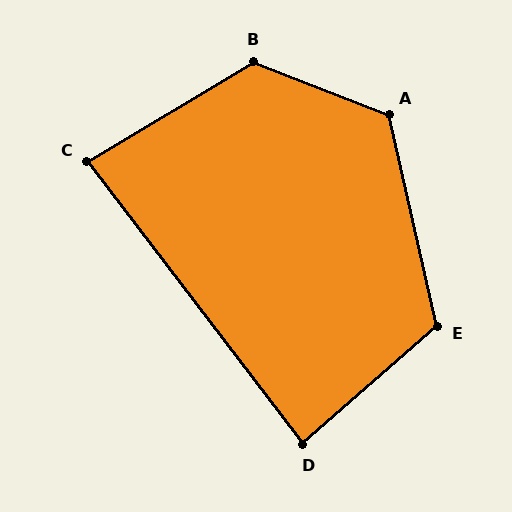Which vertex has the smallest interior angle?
C, at approximately 83 degrees.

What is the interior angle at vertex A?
Approximately 124 degrees (obtuse).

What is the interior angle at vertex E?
Approximately 119 degrees (obtuse).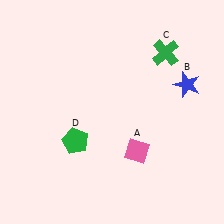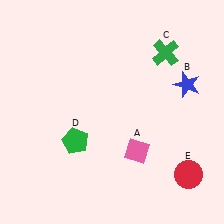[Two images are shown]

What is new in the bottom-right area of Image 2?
A red circle (E) was added in the bottom-right area of Image 2.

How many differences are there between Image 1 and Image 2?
There is 1 difference between the two images.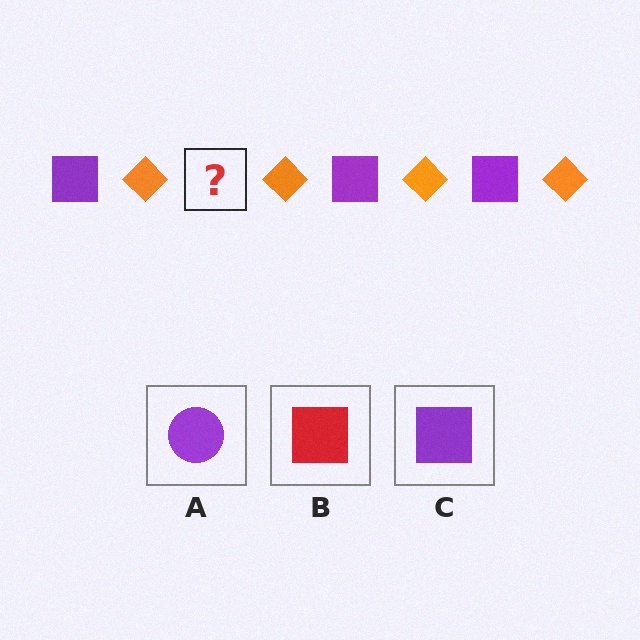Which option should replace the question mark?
Option C.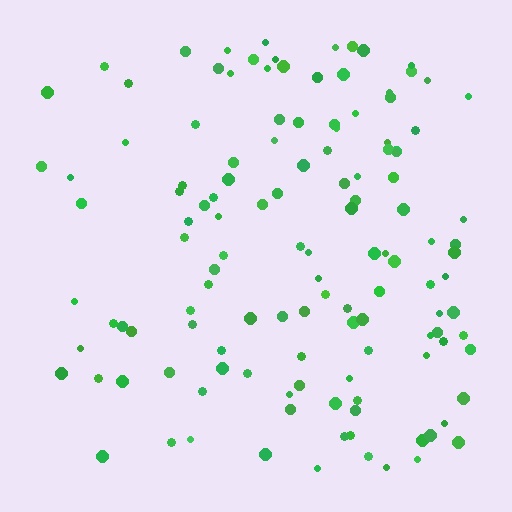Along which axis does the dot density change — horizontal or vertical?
Horizontal.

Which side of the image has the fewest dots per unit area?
The left.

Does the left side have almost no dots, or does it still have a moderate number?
Still a moderate number, just noticeably fewer than the right.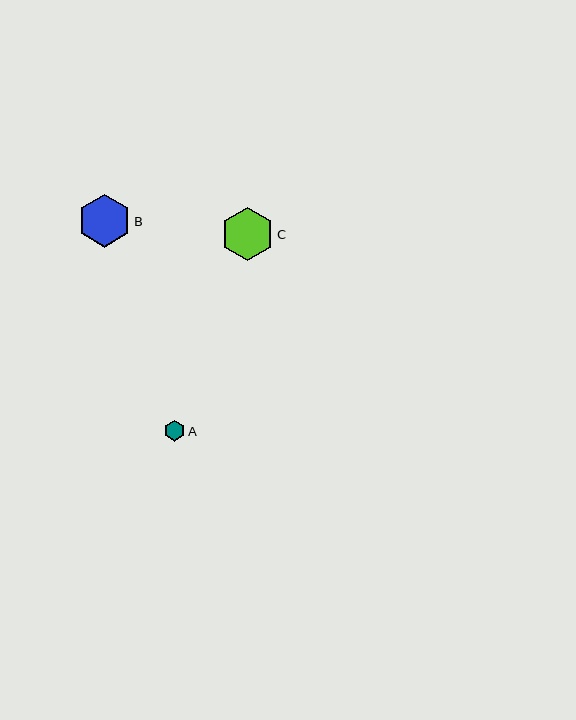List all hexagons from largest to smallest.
From largest to smallest: B, C, A.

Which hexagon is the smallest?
Hexagon A is the smallest with a size of approximately 21 pixels.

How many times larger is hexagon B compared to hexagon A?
Hexagon B is approximately 2.6 times the size of hexagon A.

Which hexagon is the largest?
Hexagon B is the largest with a size of approximately 53 pixels.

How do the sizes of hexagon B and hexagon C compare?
Hexagon B and hexagon C are approximately the same size.